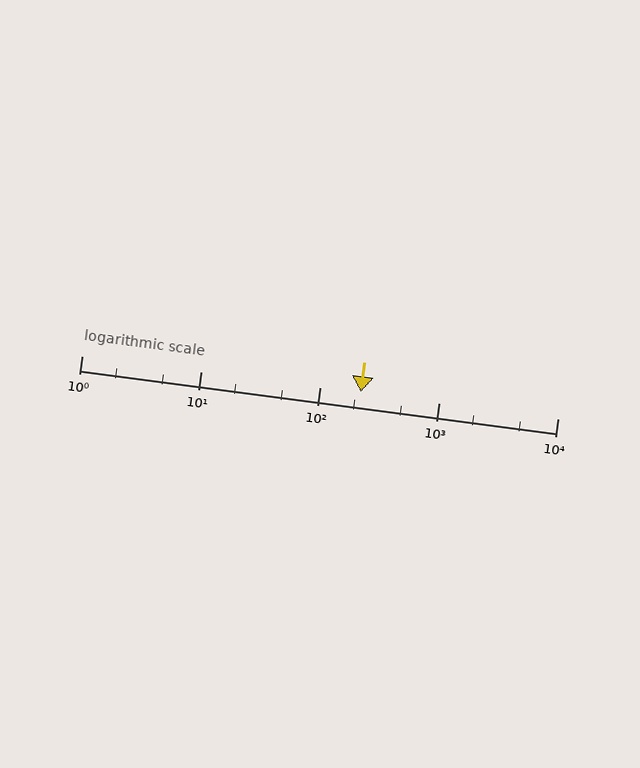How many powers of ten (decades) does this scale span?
The scale spans 4 decades, from 1 to 10000.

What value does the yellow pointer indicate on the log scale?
The pointer indicates approximately 220.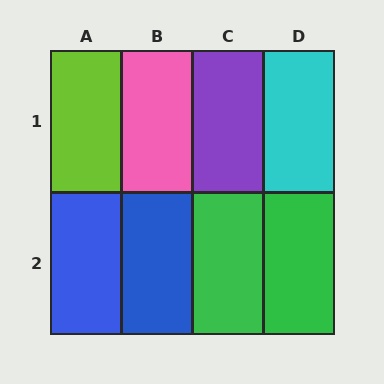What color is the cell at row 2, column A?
Blue.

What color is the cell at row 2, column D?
Green.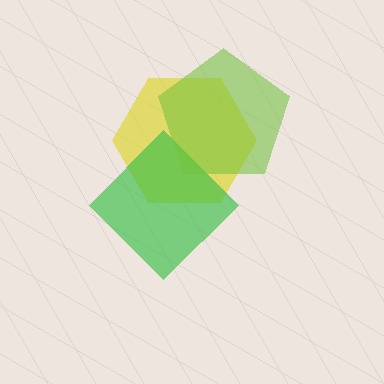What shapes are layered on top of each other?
The layered shapes are: a yellow hexagon, a green diamond, a lime pentagon.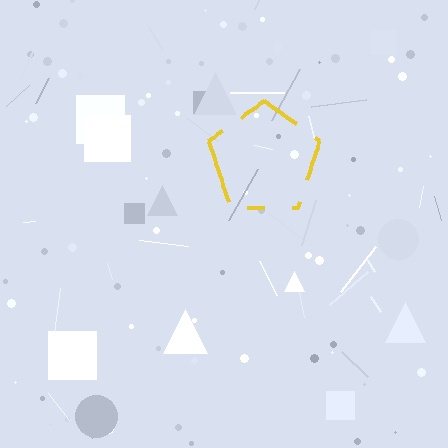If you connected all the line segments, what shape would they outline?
They would outline a pentagon.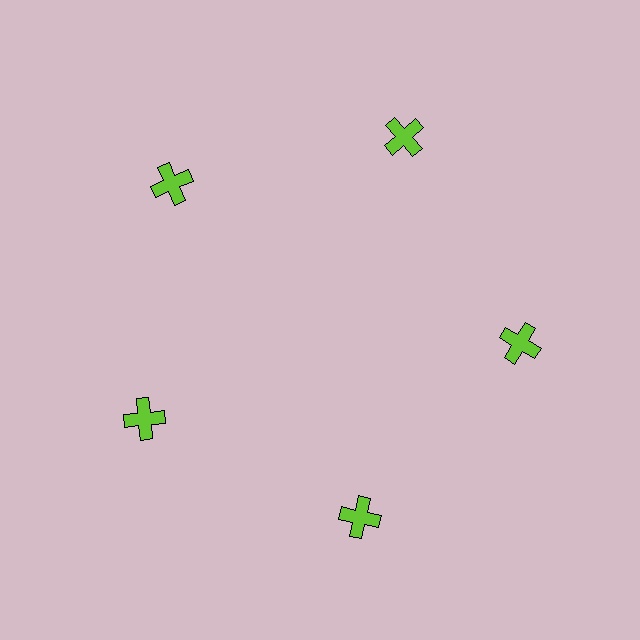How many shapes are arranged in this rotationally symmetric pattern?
There are 5 shapes, arranged in 5 groups of 1.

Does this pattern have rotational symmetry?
Yes, this pattern has 5-fold rotational symmetry. It looks the same after rotating 72 degrees around the center.